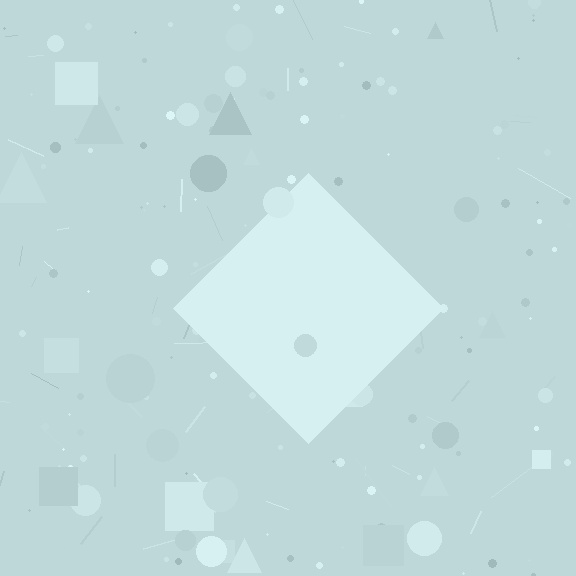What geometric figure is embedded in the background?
A diamond is embedded in the background.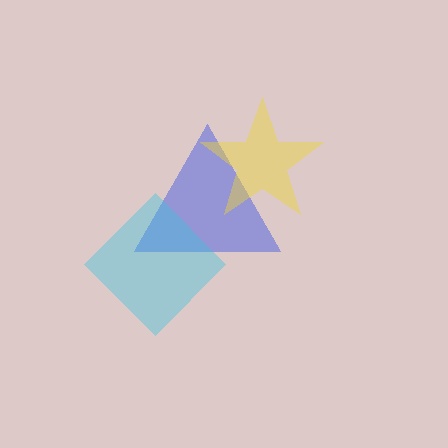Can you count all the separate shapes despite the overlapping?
Yes, there are 3 separate shapes.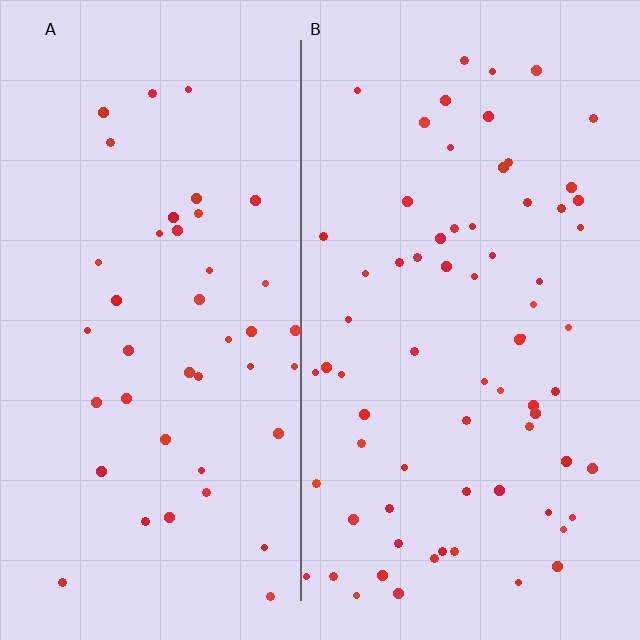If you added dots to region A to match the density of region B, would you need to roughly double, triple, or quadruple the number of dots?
Approximately double.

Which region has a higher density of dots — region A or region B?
B (the right).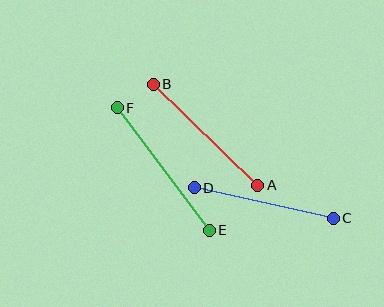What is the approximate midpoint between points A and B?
The midpoint is at approximately (206, 135) pixels.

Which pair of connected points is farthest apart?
Points E and F are farthest apart.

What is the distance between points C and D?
The distance is approximately 142 pixels.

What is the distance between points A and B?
The distance is approximately 145 pixels.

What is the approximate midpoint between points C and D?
The midpoint is at approximately (264, 203) pixels.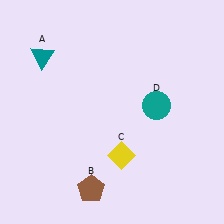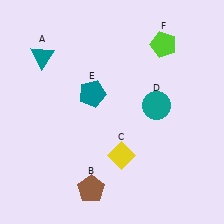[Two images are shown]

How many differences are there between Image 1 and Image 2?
There are 2 differences between the two images.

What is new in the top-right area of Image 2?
A lime pentagon (F) was added in the top-right area of Image 2.